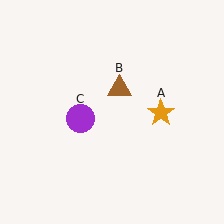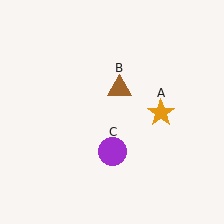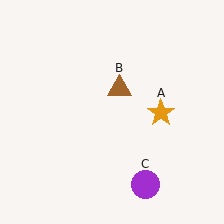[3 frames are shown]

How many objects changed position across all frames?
1 object changed position: purple circle (object C).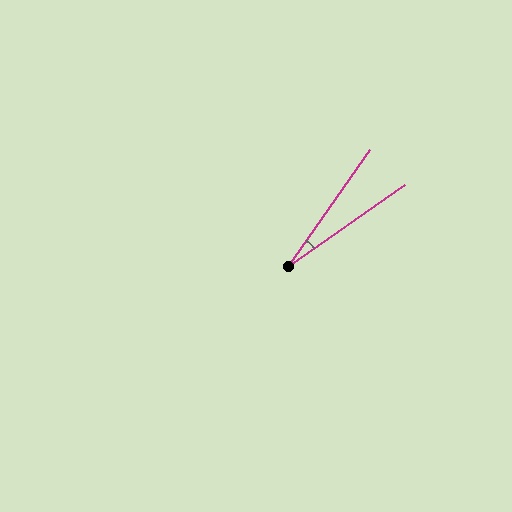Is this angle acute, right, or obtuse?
It is acute.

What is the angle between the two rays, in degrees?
Approximately 20 degrees.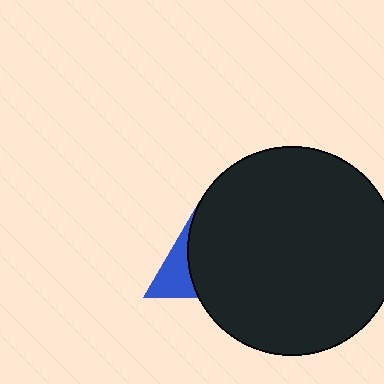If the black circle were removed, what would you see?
You would see the complete blue triangle.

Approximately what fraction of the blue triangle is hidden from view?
Roughly 65% of the blue triangle is hidden behind the black circle.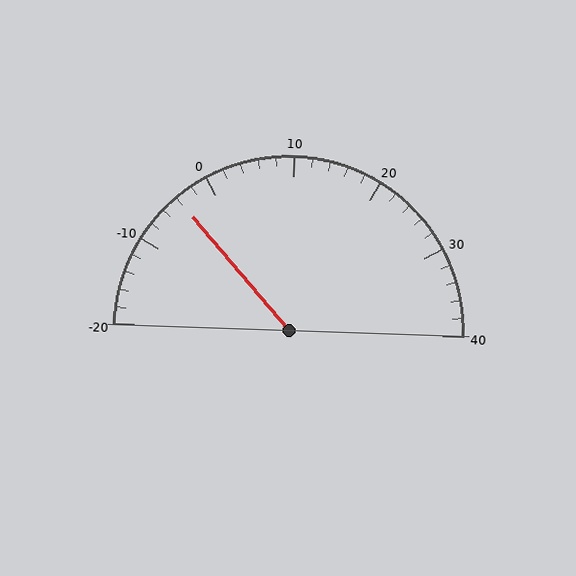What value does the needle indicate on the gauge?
The needle indicates approximately -4.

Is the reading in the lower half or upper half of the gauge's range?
The reading is in the lower half of the range (-20 to 40).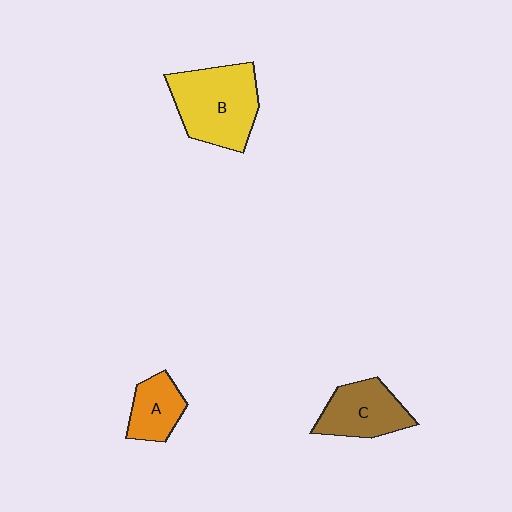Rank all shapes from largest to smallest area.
From largest to smallest: B (yellow), C (brown), A (orange).